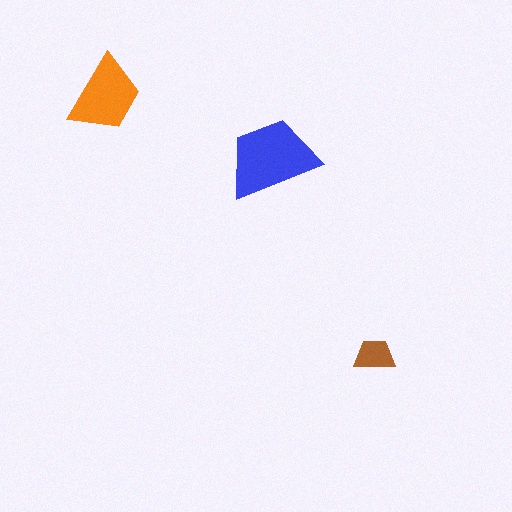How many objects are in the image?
There are 3 objects in the image.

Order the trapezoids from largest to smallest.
the blue one, the orange one, the brown one.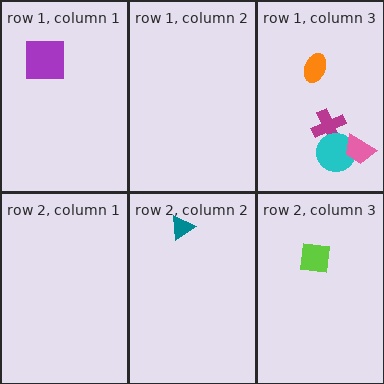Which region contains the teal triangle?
The row 2, column 2 region.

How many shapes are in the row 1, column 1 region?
1.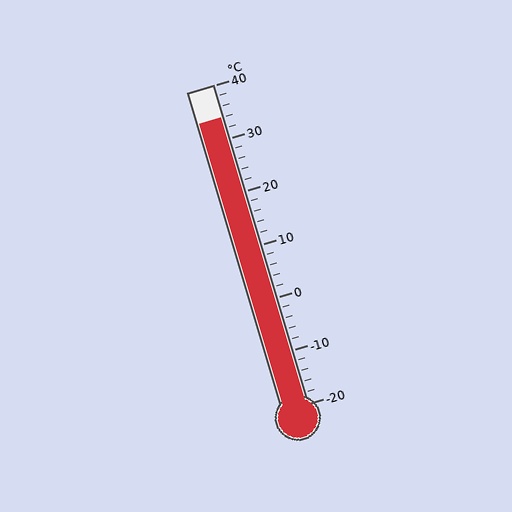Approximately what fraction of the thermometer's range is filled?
The thermometer is filled to approximately 90% of its range.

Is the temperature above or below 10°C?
The temperature is above 10°C.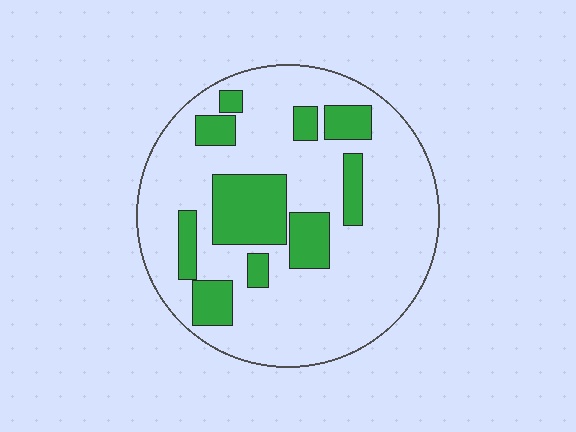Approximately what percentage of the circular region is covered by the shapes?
Approximately 25%.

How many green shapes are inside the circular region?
10.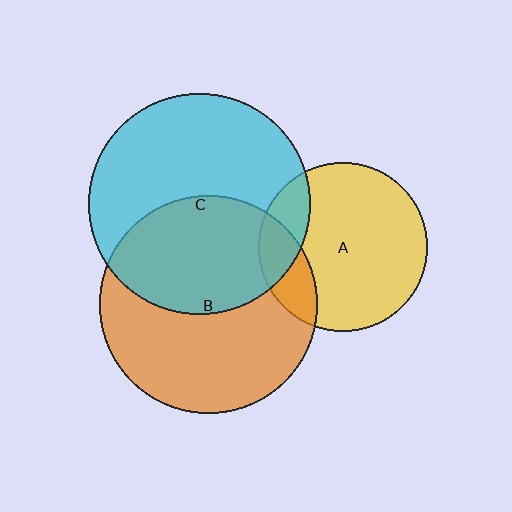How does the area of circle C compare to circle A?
Approximately 1.7 times.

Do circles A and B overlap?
Yes.